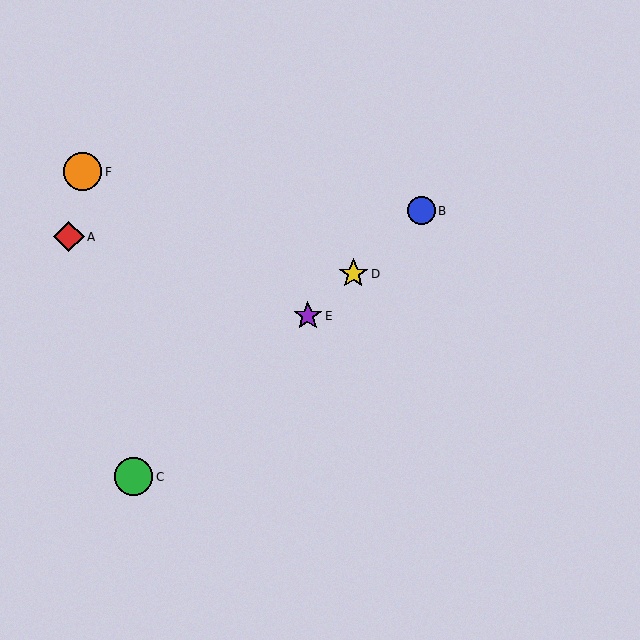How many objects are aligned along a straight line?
4 objects (B, C, D, E) are aligned along a straight line.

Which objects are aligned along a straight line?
Objects B, C, D, E are aligned along a straight line.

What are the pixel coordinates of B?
Object B is at (421, 211).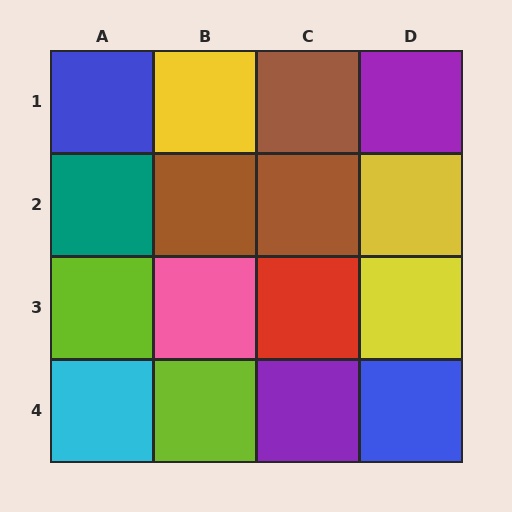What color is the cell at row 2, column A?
Teal.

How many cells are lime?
2 cells are lime.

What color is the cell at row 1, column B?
Yellow.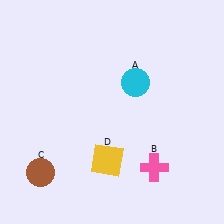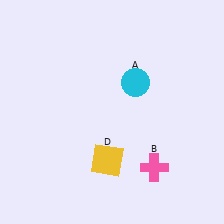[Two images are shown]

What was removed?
The brown circle (C) was removed in Image 2.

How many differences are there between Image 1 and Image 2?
There is 1 difference between the two images.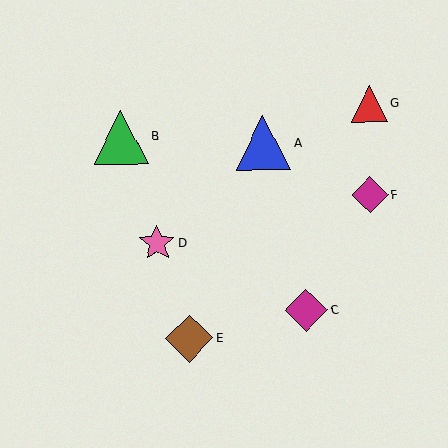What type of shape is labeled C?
Shape C is a magenta diamond.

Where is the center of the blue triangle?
The center of the blue triangle is at (263, 143).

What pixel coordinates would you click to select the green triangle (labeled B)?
Click at (121, 137) to select the green triangle B.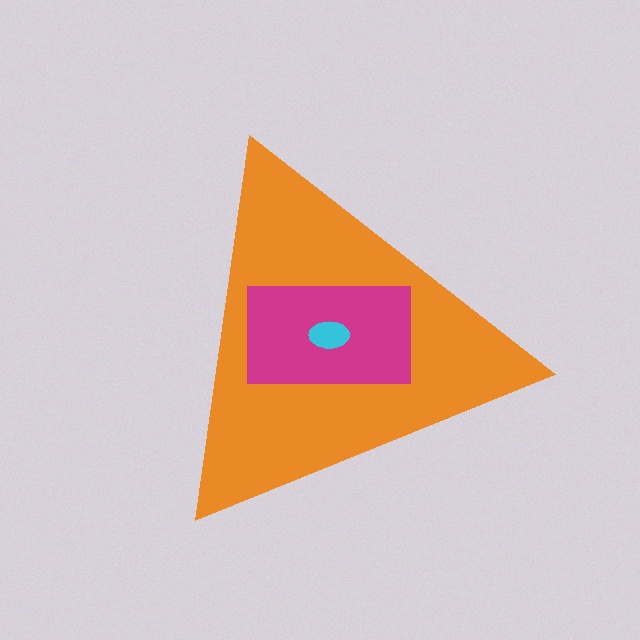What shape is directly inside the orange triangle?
The magenta rectangle.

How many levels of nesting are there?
3.